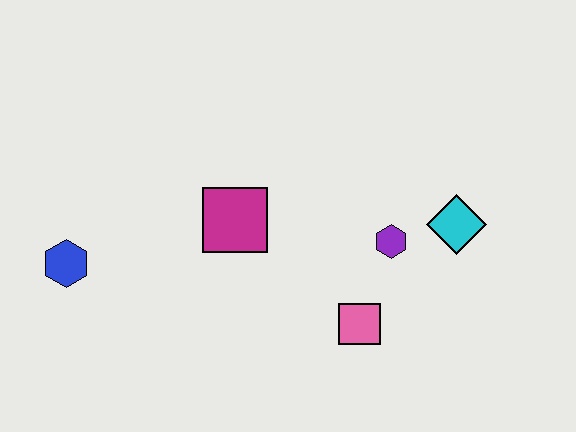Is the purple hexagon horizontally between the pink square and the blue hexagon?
No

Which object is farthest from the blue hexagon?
The cyan diamond is farthest from the blue hexagon.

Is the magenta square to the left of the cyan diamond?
Yes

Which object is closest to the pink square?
The purple hexagon is closest to the pink square.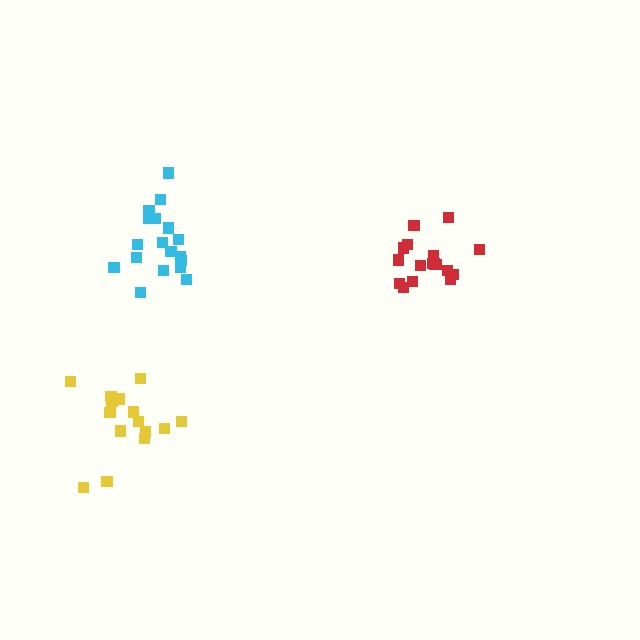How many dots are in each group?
Group 1: 18 dots, Group 2: 15 dots, Group 3: 17 dots (50 total).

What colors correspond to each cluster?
The clusters are colored: cyan, yellow, red.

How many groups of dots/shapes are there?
There are 3 groups.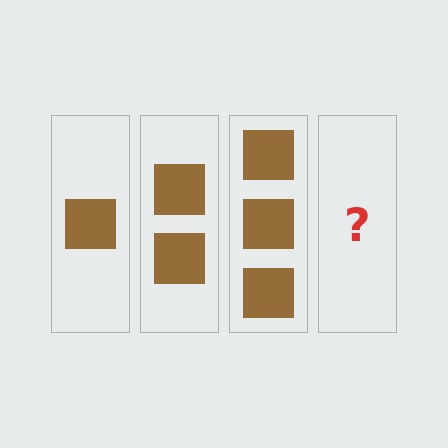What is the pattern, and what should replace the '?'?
The pattern is that each step adds one more square. The '?' should be 4 squares.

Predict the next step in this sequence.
The next step is 4 squares.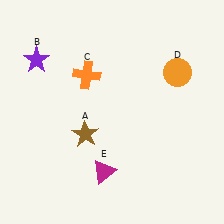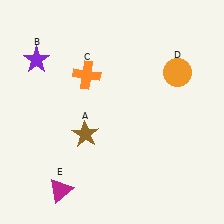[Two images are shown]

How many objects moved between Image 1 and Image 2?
1 object moved between the two images.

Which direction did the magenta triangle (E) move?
The magenta triangle (E) moved left.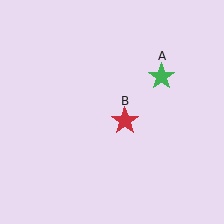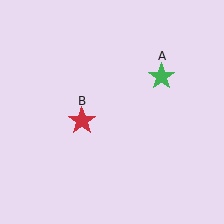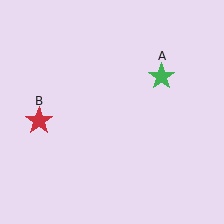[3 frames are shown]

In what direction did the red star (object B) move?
The red star (object B) moved left.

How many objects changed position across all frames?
1 object changed position: red star (object B).